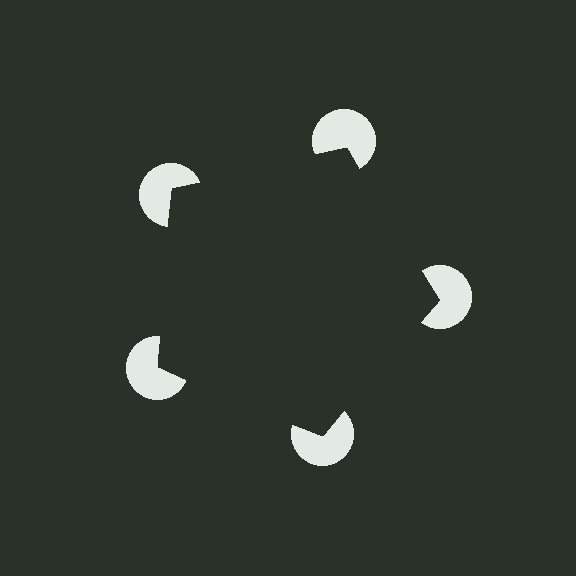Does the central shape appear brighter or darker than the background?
It typically appears slightly darker than the background, even though no actual brightness change is drawn.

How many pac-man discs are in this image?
There are 5 — one at each vertex of the illusory pentagon.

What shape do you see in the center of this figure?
An illusory pentagon — its edges are inferred from the aligned wedge cuts in the pac-man discs, not physically drawn.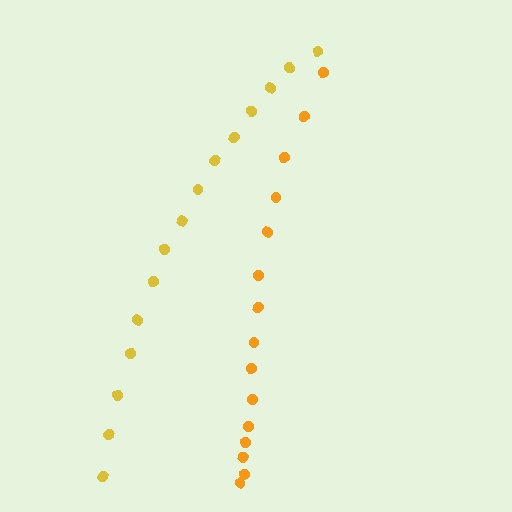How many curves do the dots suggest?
There are 2 distinct paths.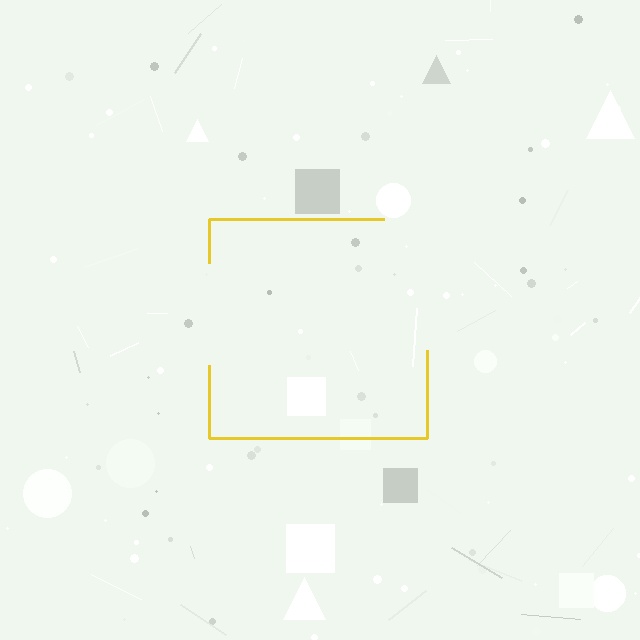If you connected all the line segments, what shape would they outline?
They would outline a square.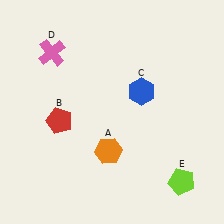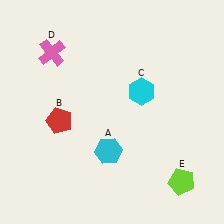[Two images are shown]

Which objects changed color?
A changed from orange to cyan. C changed from blue to cyan.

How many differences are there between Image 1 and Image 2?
There are 2 differences between the two images.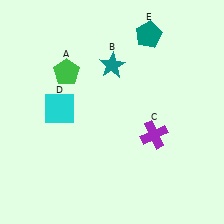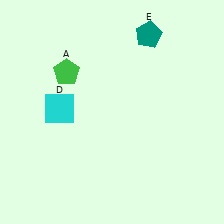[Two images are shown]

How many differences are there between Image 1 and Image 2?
There are 2 differences between the two images.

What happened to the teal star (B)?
The teal star (B) was removed in Image 2. It was in the top-right area of Image 1.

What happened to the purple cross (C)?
The purple cross (C) was removed in Image 2. It was in the bottom-right area of Image 1.